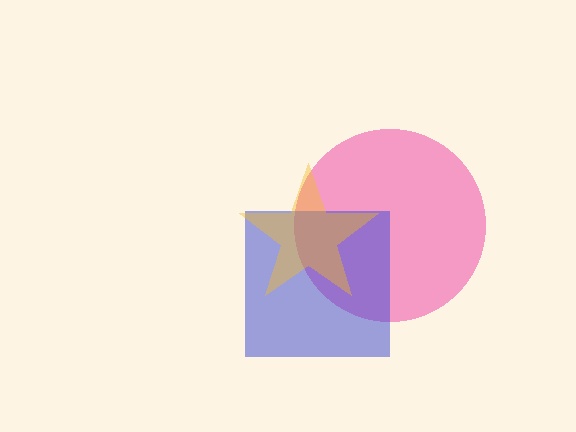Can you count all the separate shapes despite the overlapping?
Yes, there are 3 separate shapes.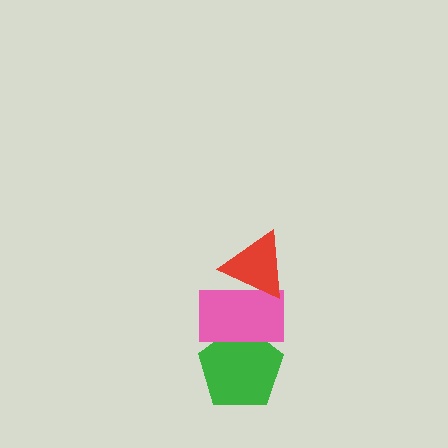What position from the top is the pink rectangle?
The pink rectangle is 2nd from the top.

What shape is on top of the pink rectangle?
The red triangle is on top of the pink rectangle.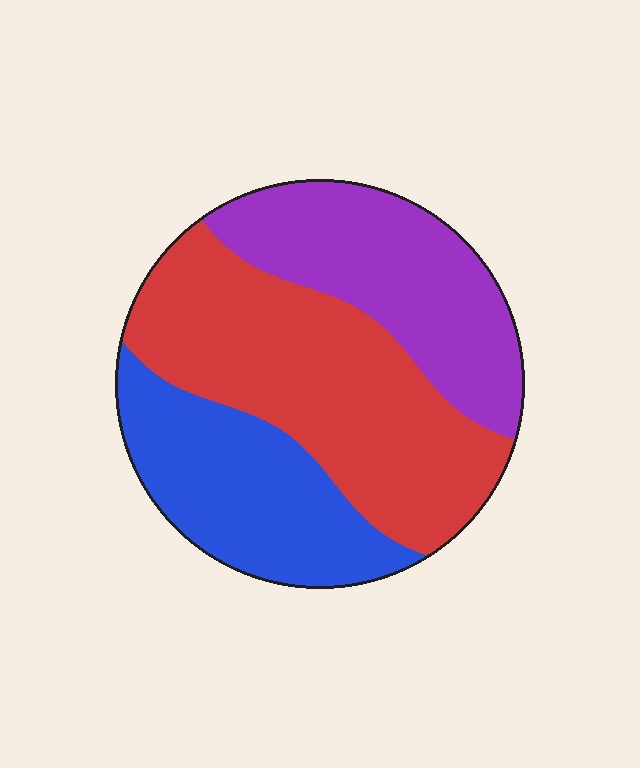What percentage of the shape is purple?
Purple covers roughly 30% of the shape.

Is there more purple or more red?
Red.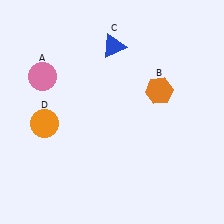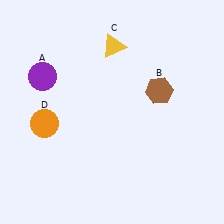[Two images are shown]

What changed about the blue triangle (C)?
In Image 1, C is blue. In Image 2, it changed to yellow.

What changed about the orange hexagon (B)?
In Image 1, B is orange. In Image 2, it changed to brown.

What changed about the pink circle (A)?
In Image 1, A is pink. In Image 2, it changed to purple.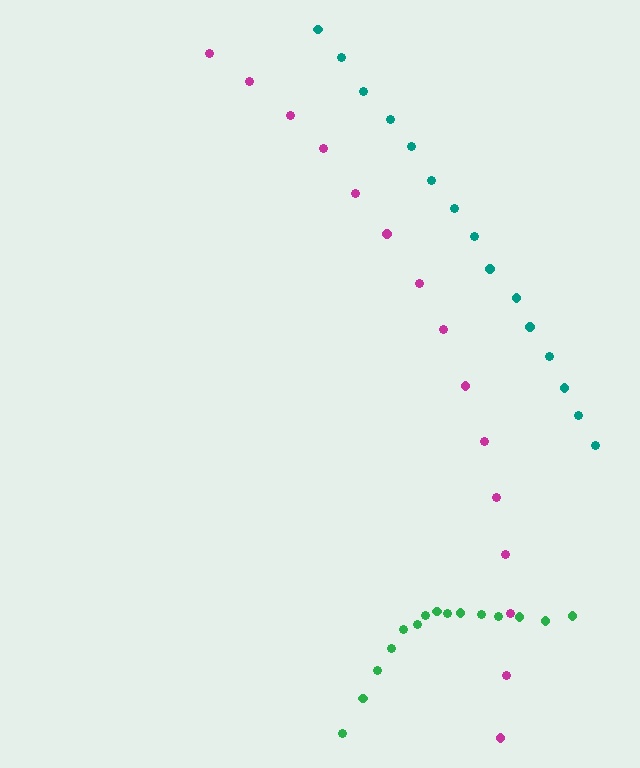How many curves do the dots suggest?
There are 3 distinct paths.